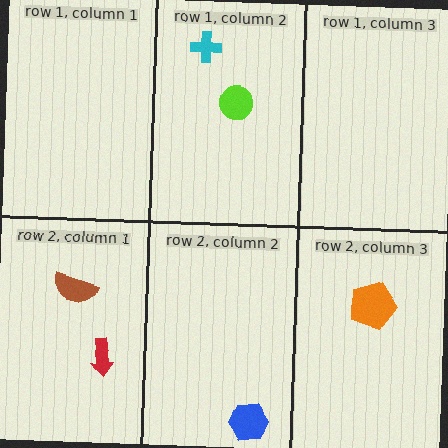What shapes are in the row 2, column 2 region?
The blue hexagon.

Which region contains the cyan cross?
The row 1, column 2 region.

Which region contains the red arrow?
The row 2, column 1 region.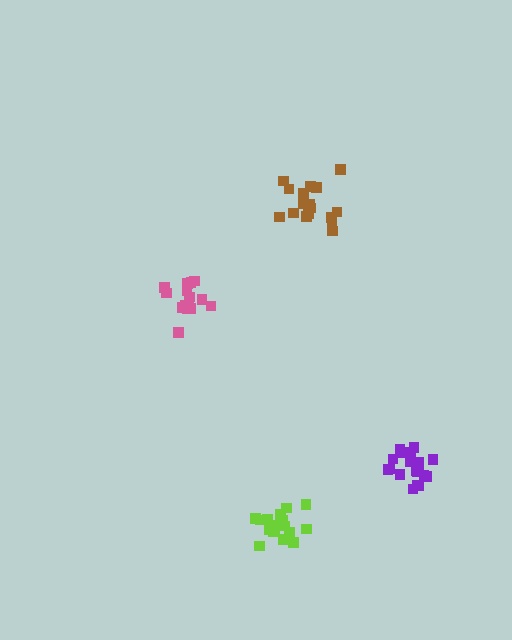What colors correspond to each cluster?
The clusters are colored: brown, lime, pink, purple.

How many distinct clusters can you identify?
There are 4 distinct clusters.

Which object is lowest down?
The lime cluster is bottommost.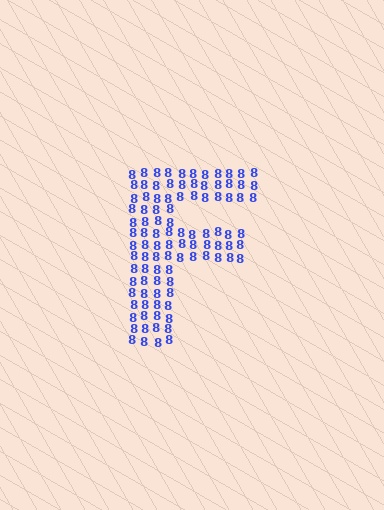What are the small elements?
The small elements are digit 8's.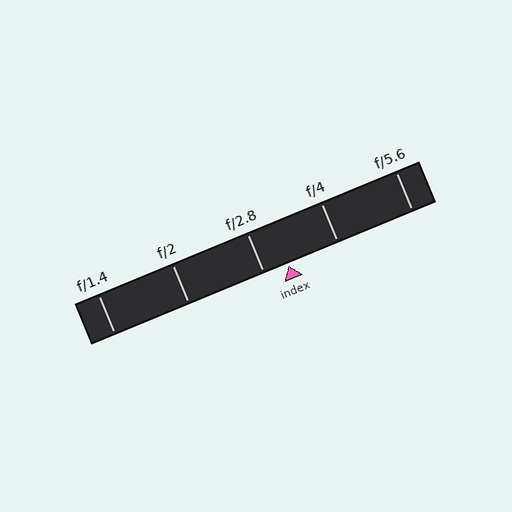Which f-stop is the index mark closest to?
The index mark is closest to f/2.8.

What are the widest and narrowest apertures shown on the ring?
The widest aperture shown is f/1.4 and the narrowest is f/5.6.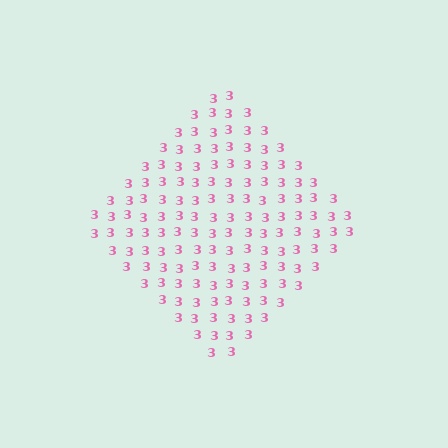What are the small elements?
The small elements are digit 3's.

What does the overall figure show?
The overall figure shows a diamond.